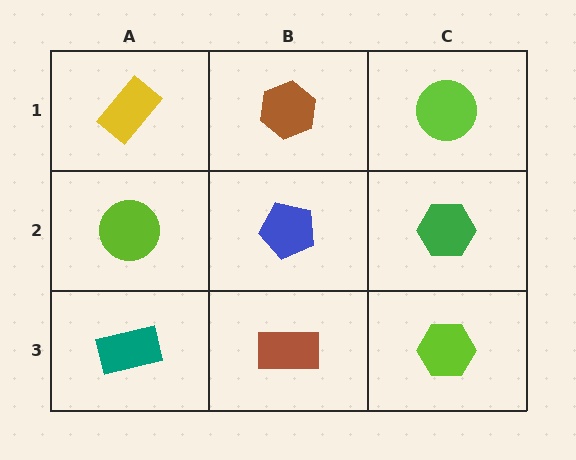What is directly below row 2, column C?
A lime hexagon.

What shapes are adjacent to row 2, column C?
A lime circle (row 1, column C), a lime hexagon (row 3, column C), a blue pentagon (row 2, column B).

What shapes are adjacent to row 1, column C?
A green hexagon (row 2, column C), a brown hexagon (row 1, column B).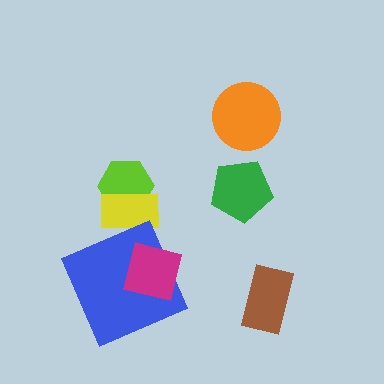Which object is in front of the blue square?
The magenta square is in front of the blue square.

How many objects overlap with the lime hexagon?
1 object overlaps with the lime hexagon.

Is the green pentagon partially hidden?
No, no other shape covers it.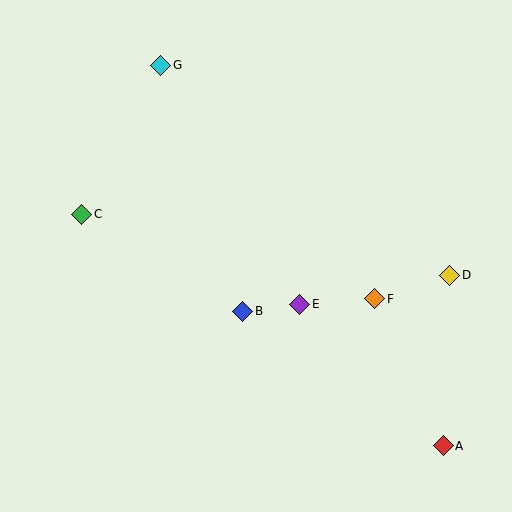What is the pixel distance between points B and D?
The distance between B and D is 210 pixels.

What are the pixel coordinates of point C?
Point C is at (82, 214).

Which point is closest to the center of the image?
Point B at (243, 311) is closest to the center.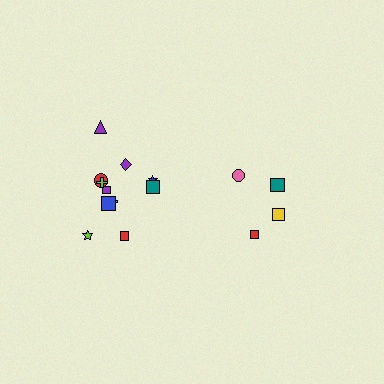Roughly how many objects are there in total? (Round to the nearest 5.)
Roughly 15 objects in total.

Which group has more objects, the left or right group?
The left group.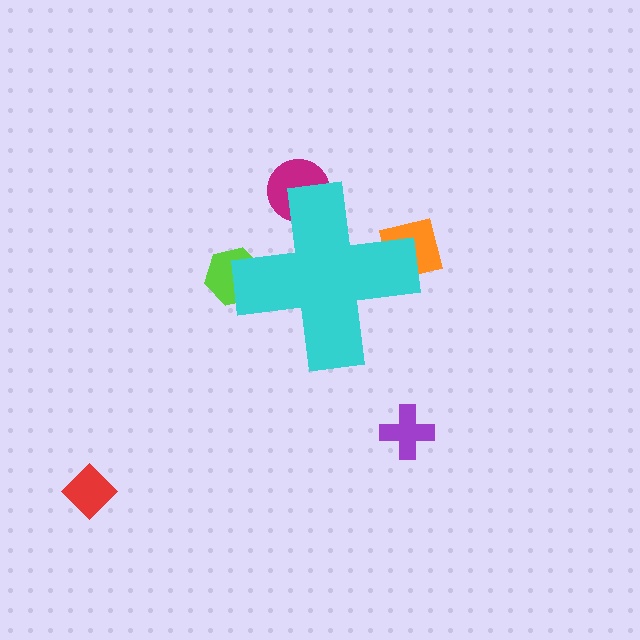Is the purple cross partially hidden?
No, the purple cross is fully visible.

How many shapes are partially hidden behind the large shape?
3 shapes are partially hidden.